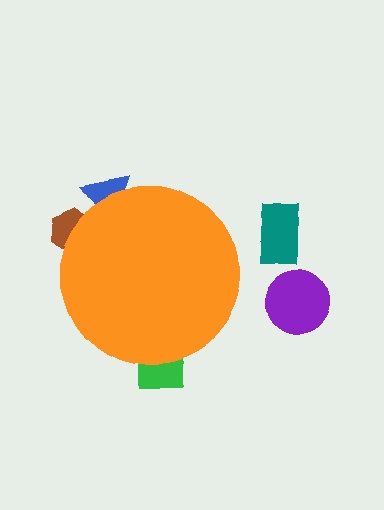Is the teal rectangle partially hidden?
No, the teal rectangle is fully visible.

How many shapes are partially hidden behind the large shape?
3 shapes are partially hidden.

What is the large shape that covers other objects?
An orange circle.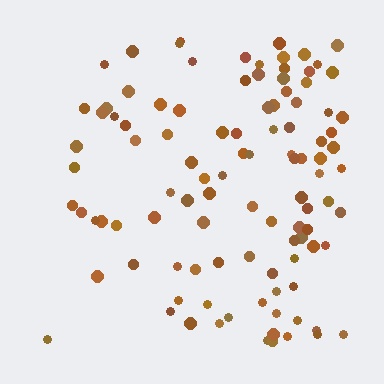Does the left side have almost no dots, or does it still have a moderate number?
Still a moderate number, just noticeably fewer than the right.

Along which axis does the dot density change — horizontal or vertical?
Horizontal.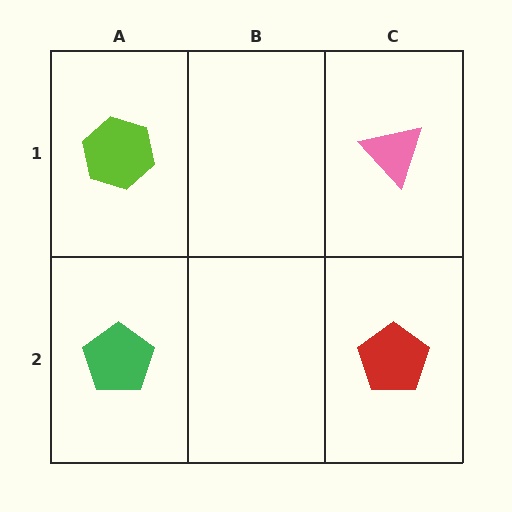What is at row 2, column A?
A green pentagon.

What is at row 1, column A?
A lime hexagon.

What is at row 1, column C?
A pink triangle.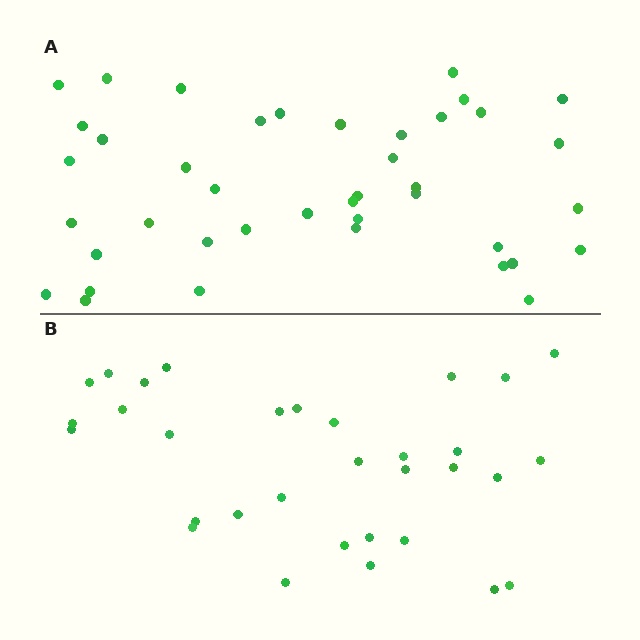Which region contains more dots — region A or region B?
Region A (the top region) has more dots.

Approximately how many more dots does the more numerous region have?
Region A has roughly 8 or so more dots than region B.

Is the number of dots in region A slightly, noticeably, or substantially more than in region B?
Region A has noticeably more, but not dramatically so. The ratio is roughly 1.3 to 1.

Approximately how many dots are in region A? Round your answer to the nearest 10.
About 40 dots. (The exact count is 41, which rounds to 40.)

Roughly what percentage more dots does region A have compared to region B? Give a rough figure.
About 30% more.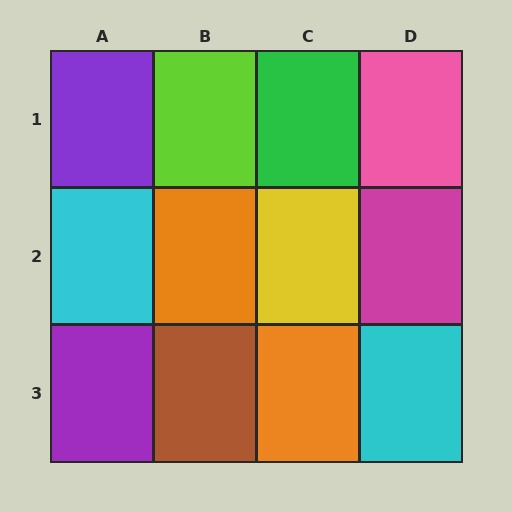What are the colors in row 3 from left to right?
Purple, brown, orange, cyan.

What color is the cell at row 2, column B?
Orange.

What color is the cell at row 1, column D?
Pink.